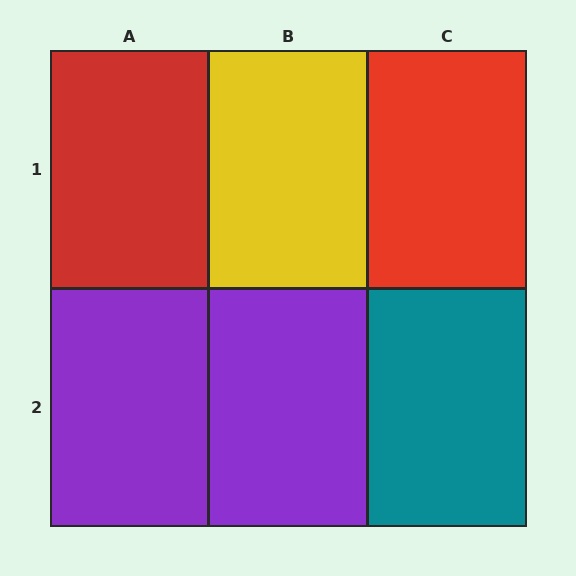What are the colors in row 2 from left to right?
Purple, purple, teal.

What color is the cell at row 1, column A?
Red.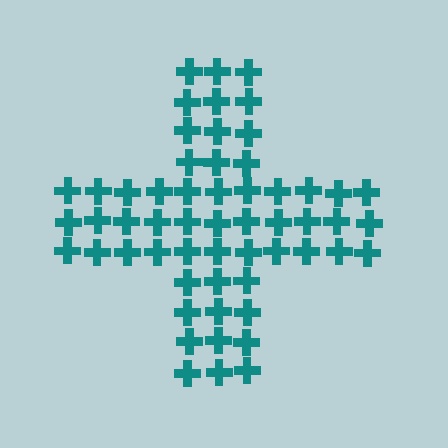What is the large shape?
The large shape is a cross.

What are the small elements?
The small elements are crosses.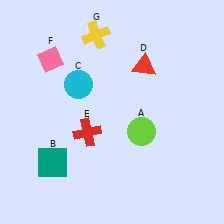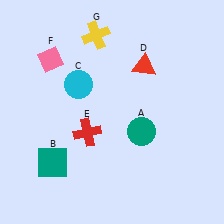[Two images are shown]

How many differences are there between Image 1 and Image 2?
There is 1 difference between the two images.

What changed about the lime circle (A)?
In Image 1, A is lime. In Image 2, it changed to teal.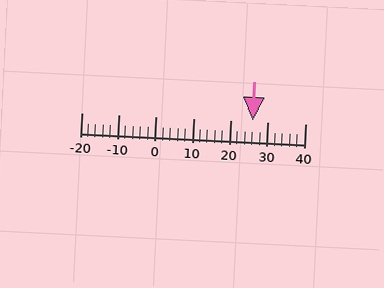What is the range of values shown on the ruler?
The ruler shows values from -20 to 40.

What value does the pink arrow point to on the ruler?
The pink arrow points to approximately 26.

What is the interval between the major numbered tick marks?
The major tick marks are spaced 10 units apart.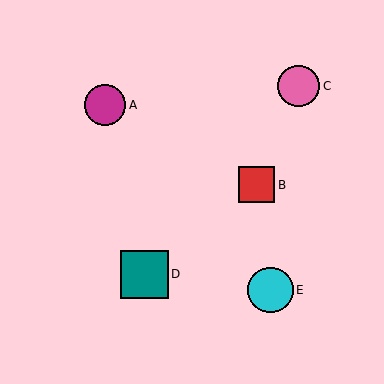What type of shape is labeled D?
Shape D is a teal square.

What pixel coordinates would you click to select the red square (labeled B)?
Click at (257, 185) to select the red square B.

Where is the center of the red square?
The center of the red square is at (257, 185).